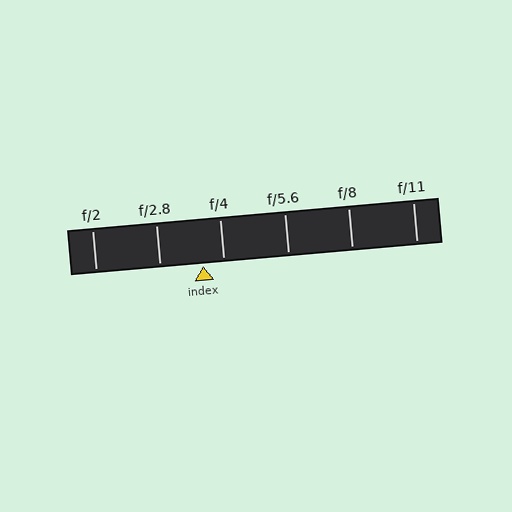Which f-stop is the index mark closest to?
The index mark is closest to f/4.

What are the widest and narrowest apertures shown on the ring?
The widest aperture shown is f/2 and the narrowest is f/11.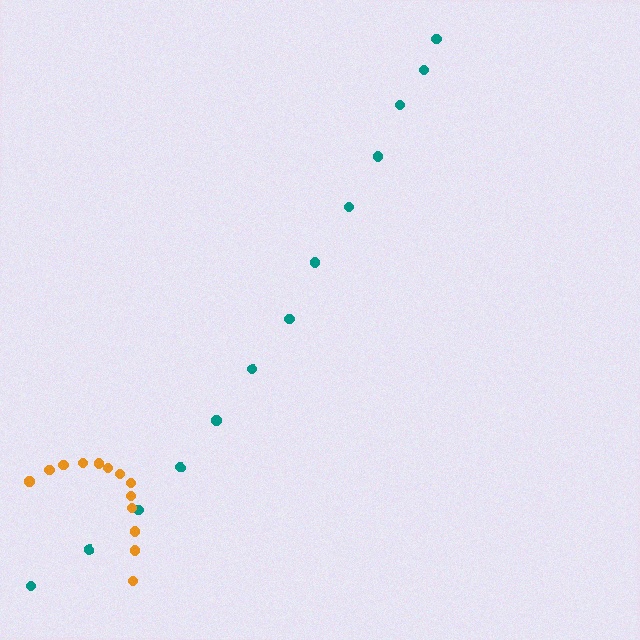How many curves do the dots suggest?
There are 2 distinct paths.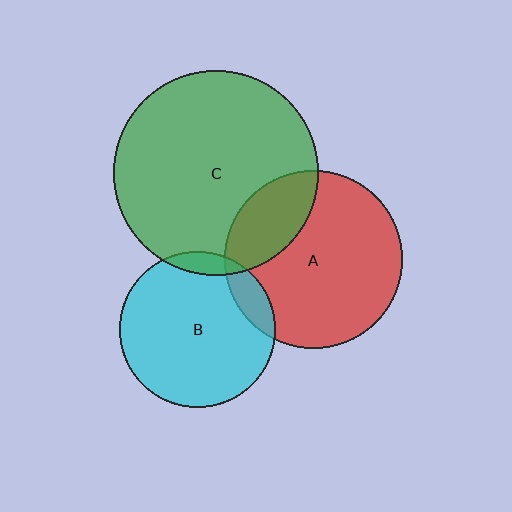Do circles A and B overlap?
Yes.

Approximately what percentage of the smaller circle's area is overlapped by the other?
Approximately 10%.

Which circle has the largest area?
Circle C (green).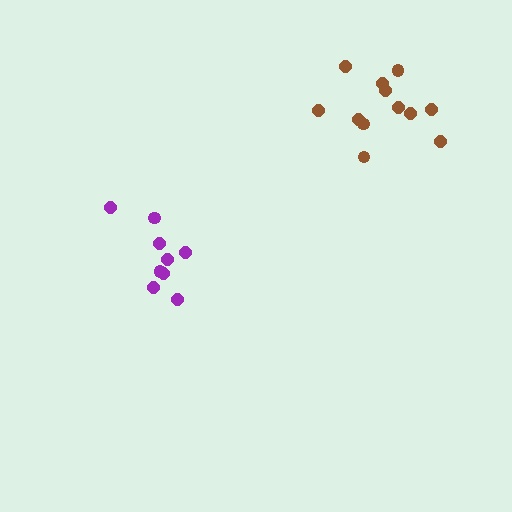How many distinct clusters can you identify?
There are 2 distinct clusters.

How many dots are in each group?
Group 1: 12 dots, Group 2: 9 dots (21 total).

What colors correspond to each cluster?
The clusters are colored: brown, purple.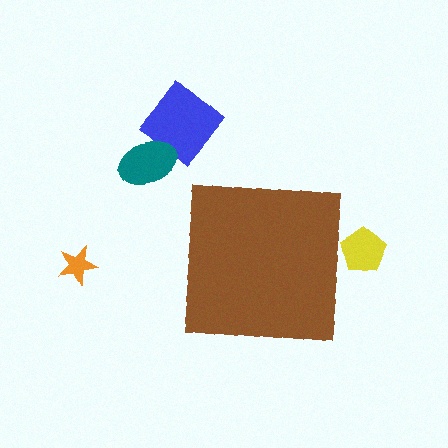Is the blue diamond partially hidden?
No, the blue diamond is fully visible.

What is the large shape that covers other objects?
A brown square.